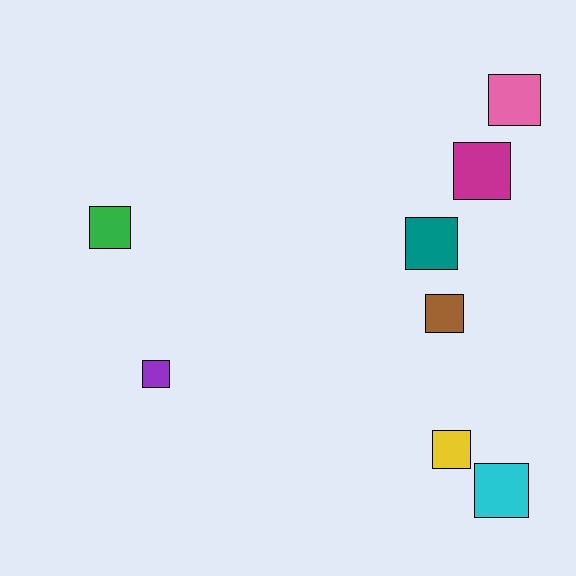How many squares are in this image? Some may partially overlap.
There are 8 squares.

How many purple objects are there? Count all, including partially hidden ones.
There is 1 purple object.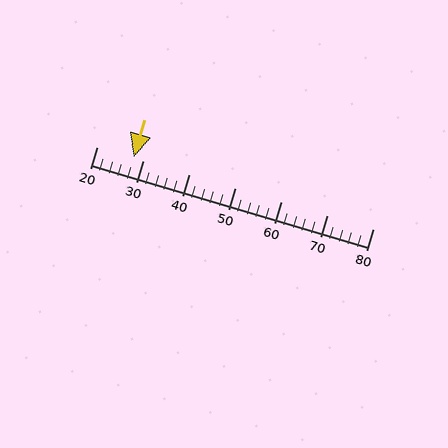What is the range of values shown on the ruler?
The ruler shows values from 20 to 80.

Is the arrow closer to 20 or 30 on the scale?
The arrow is closer to 30.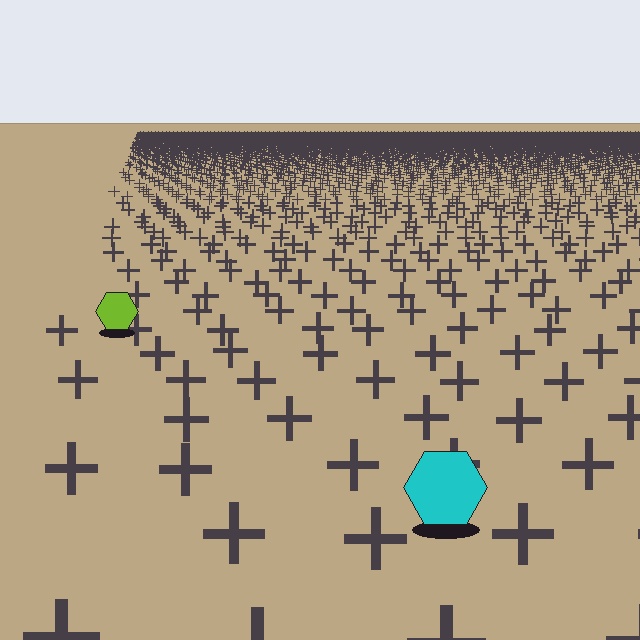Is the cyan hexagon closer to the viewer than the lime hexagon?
Yes. The cyan hexagon is closer — you can tell from the texture gradient: the ground texture is coarser near it.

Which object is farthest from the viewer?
The lime hexagon is farthest from the viewer. It appears smaller and the ground texture around it is denser.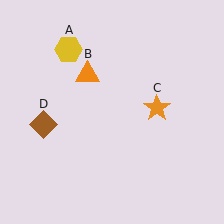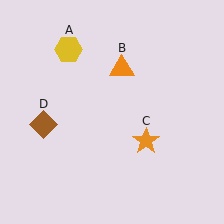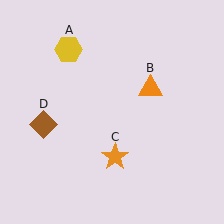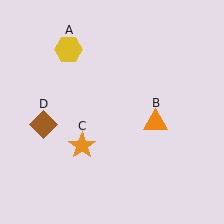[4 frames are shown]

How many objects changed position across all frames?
2 objects changed position: orange triangle (object B), orange star (object C).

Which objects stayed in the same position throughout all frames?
Yellow hexagon (object A) and brown diamond (object D) remained stationary.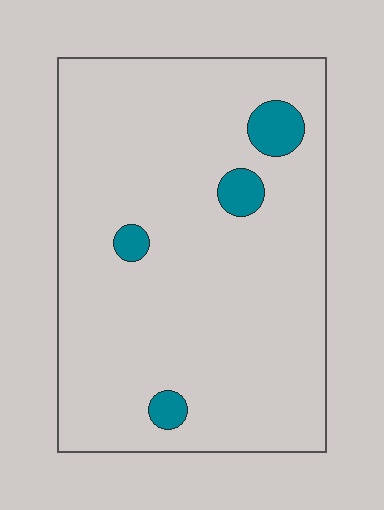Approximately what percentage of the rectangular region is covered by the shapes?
Approximately 5%.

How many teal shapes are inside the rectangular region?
4.